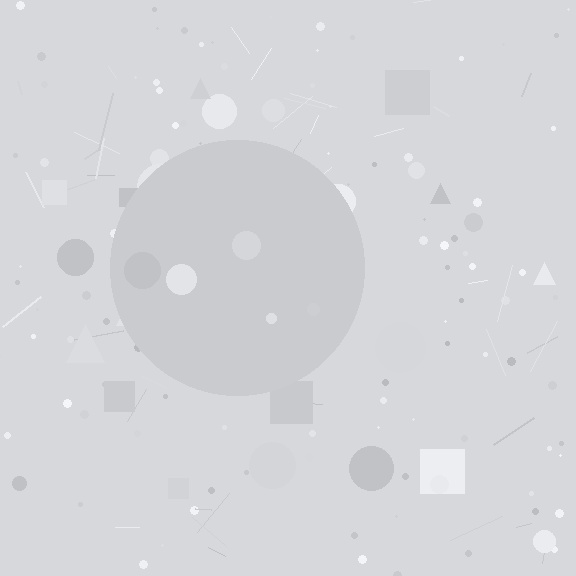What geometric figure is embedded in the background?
A circle is embedded in the background.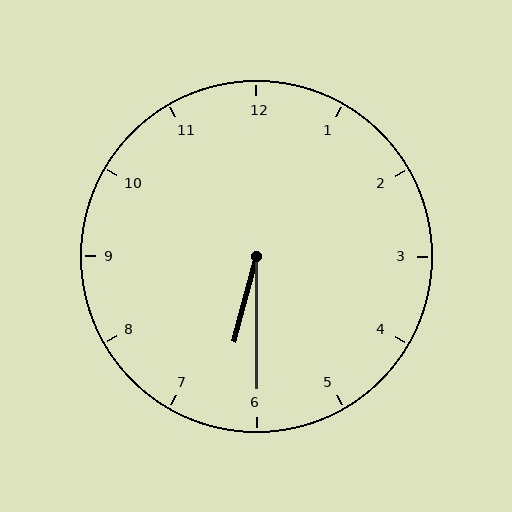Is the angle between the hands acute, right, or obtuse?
It is acute.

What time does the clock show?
6:30.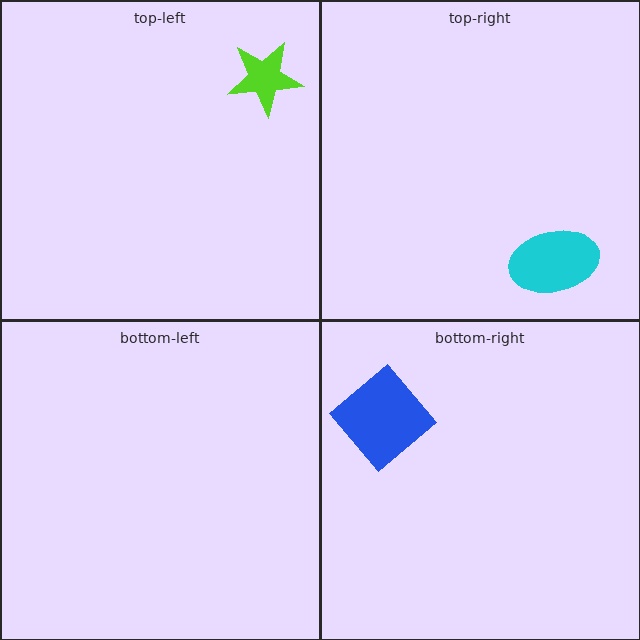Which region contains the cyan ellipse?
The top-right region.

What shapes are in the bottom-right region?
The blue diamond.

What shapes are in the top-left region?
The lime star.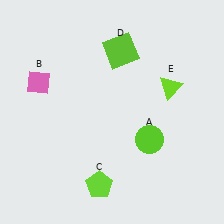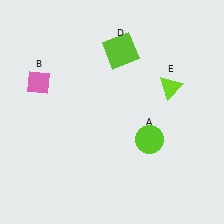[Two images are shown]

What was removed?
The lime pentagon (C) was removed in Image 2.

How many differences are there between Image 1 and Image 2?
There is 1 difference between the two images.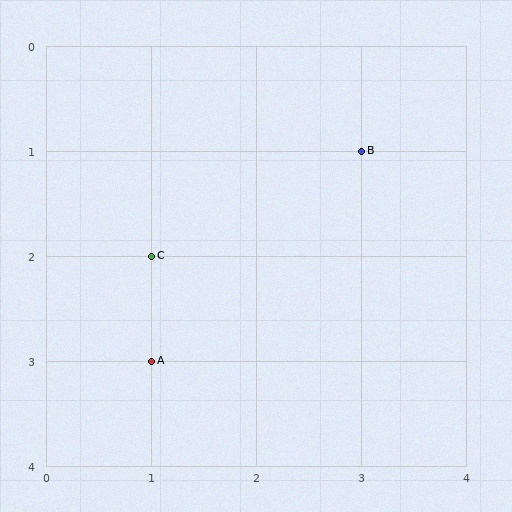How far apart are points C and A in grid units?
Points C and A are 1 row apart.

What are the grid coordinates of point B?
Point B is at grid coordinates (3, 1).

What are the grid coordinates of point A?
Point A is at grid coordinates (1, 3).